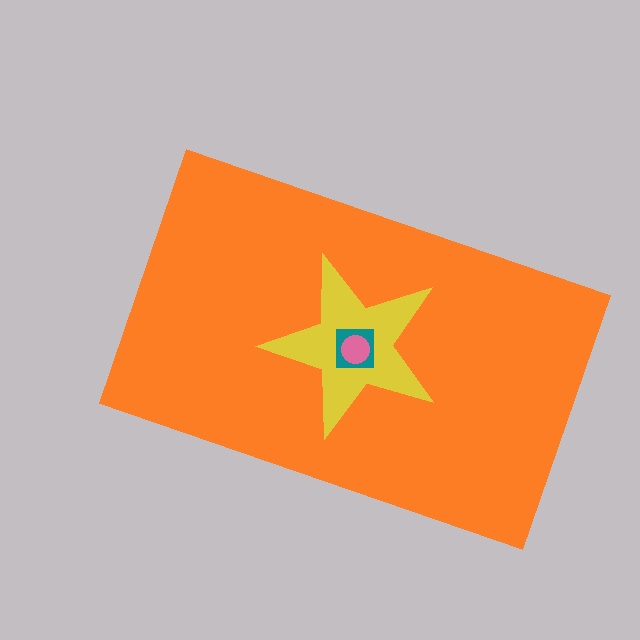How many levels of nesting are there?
4.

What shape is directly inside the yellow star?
The teal square.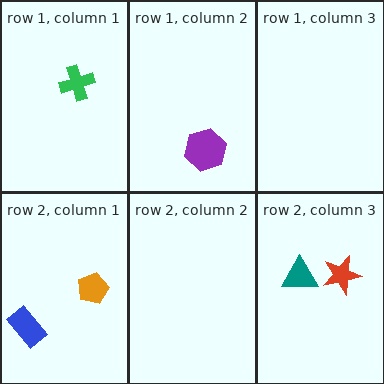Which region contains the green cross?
The row 1, column 1 region.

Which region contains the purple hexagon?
The row 1, column 2 region.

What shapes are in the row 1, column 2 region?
The purple hexagon.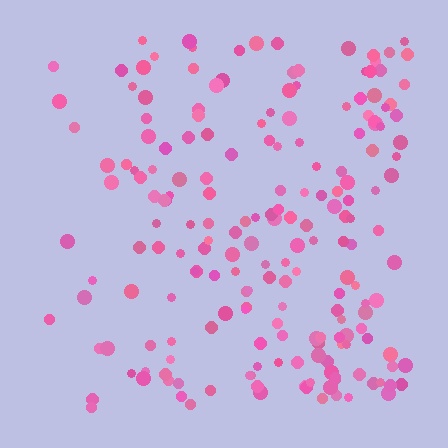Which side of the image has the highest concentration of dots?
The right.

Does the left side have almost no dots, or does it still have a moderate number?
Still a moderate number, just noticeably fewer than the right.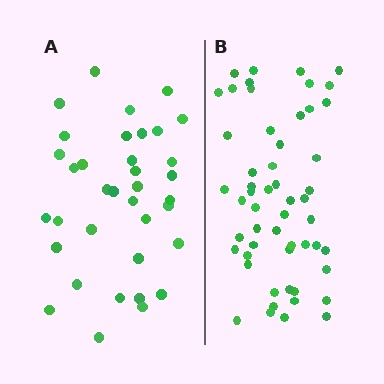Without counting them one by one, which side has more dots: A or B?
Region B (the right region) has more dots.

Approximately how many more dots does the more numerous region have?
Region B has approximately 20 more dots than region A.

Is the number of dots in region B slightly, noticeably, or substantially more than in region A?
Region B has substantially more. The ratio is roughly 1.5 to 1.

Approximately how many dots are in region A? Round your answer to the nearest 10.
About 40 dots. (The exact count is 36, which rounds to 40.)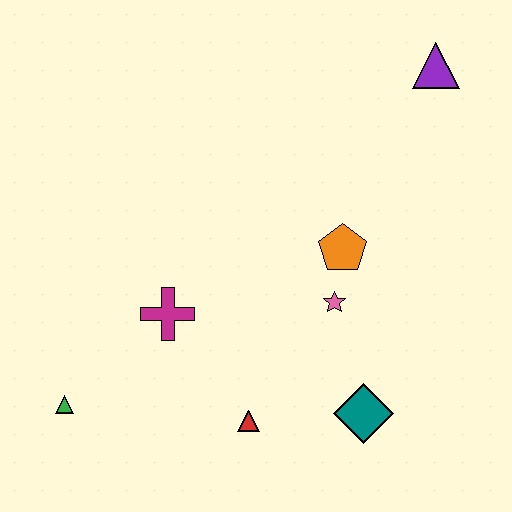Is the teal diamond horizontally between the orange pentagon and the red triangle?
No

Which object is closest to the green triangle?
The magenta cross is closest to the green triangle.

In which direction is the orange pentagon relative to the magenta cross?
The orange pentagon is to the right of the magenta cross.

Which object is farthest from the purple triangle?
The green triangle is farthest from the purple triangle.